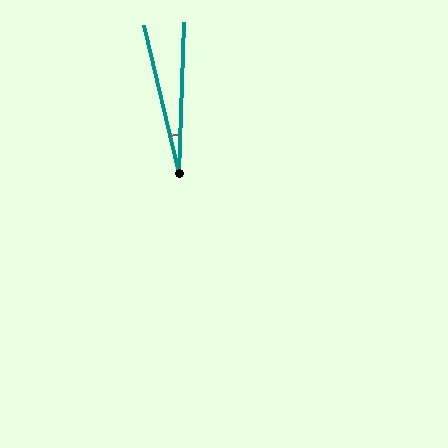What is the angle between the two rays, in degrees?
Approximately 15 degrees.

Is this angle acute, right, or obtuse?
It is acute.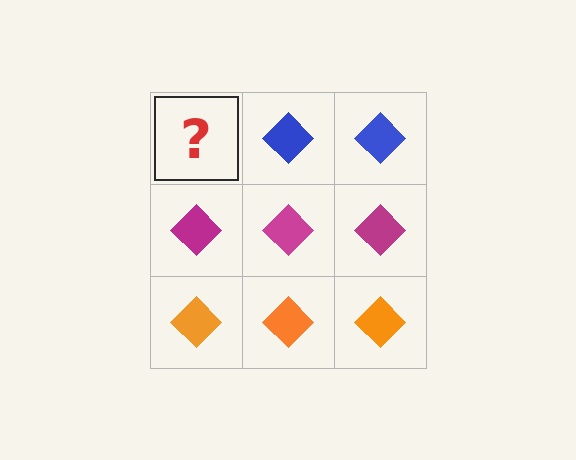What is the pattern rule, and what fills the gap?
The rule is that each row has a consistent color. The gap should be filled with a blue diamond.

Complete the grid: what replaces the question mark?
The question mark should be replaced with a blue diamond.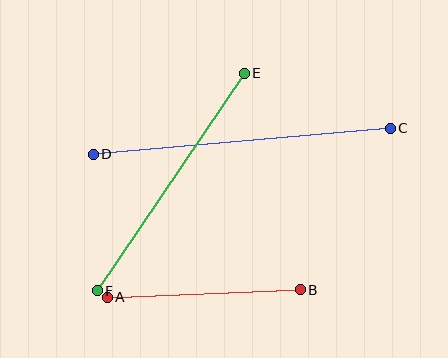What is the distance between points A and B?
The distance is approximately 193 pixels.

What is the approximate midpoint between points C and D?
The midpoint is at approximately (242, 141) pixels.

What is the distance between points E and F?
The distance is approximately 262 pixels.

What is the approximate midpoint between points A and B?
The midpoint is at approximately (204, 293) pixels.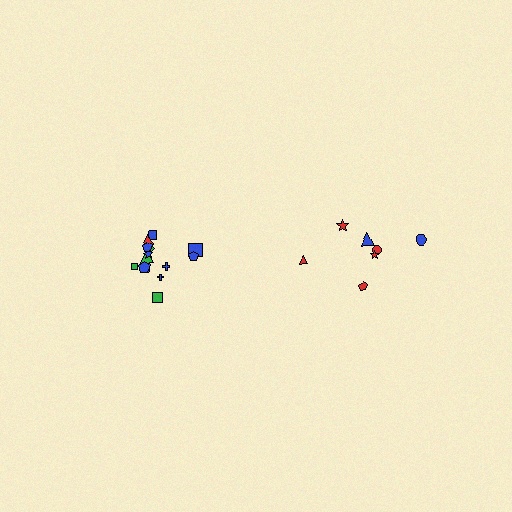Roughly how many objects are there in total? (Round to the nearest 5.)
Roughly 20 objects in total.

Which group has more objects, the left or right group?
The left group.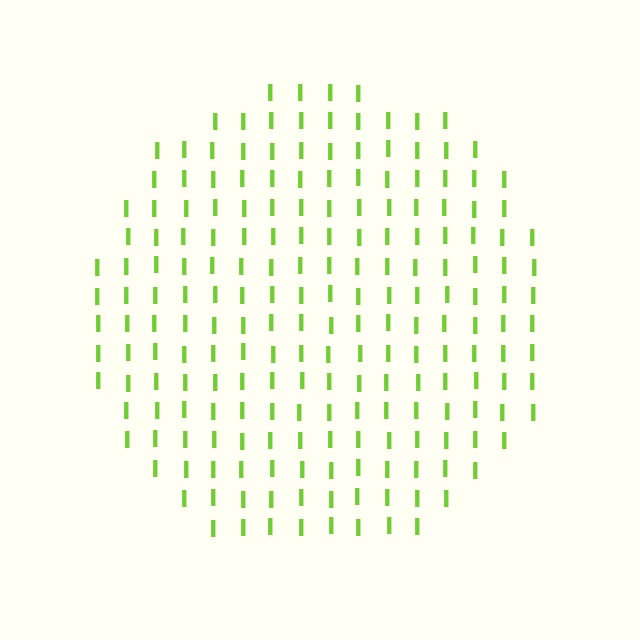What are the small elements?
The small elements are letter I's.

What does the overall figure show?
The overall figure shows a circle.